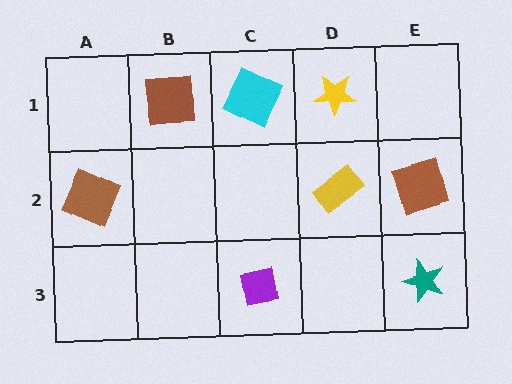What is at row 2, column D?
A yellow rectangle.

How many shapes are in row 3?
2 shapes.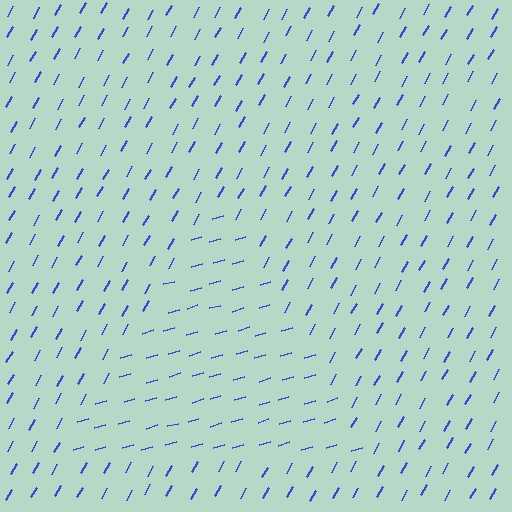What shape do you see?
I see a triangle.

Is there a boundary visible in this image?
Yes, there is a texture boundary formed by a change in line orientation.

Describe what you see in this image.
The image is filled with small blue line segments. A triangle region in the image has lines oriented differently from the surrounding lines, creating a visible texture boundary.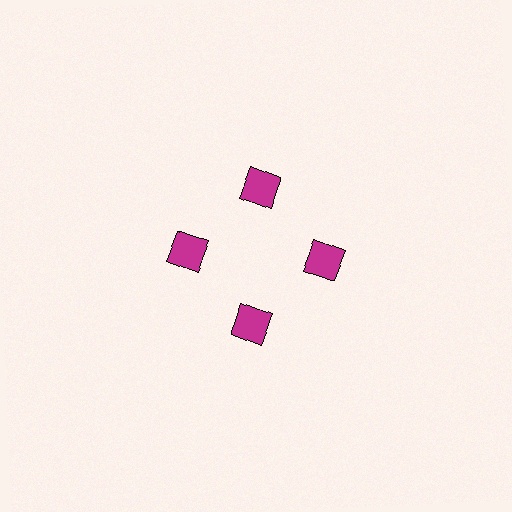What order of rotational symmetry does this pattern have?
This pattern has 4-fold rotational symmetry.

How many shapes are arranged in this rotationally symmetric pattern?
There are 4 shapes, arranged in 4 groups of 1.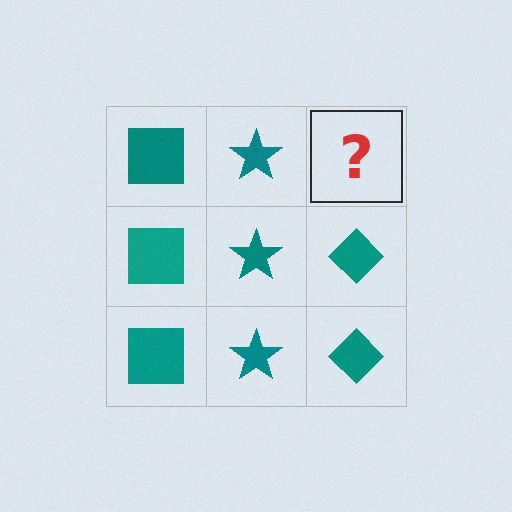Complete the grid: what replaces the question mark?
The question mark should be replaced with a teal diamond.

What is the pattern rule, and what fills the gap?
The rule is that each column has a consistent shape. The gap should be filled with a teal diamond.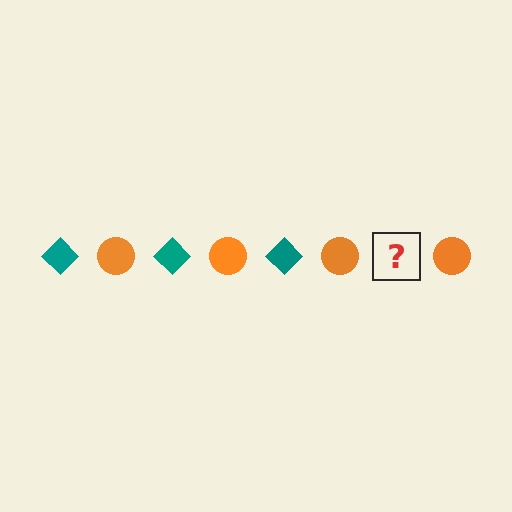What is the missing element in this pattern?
The missing element is a teal diamond.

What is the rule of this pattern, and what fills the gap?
The rule is that the pattern alternates between teal diamond and orange circle. The gap should be filled with a teal diamond.